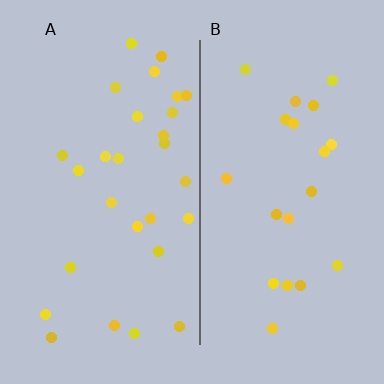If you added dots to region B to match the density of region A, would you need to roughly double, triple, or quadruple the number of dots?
Approximately double.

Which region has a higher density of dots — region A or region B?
A (the left).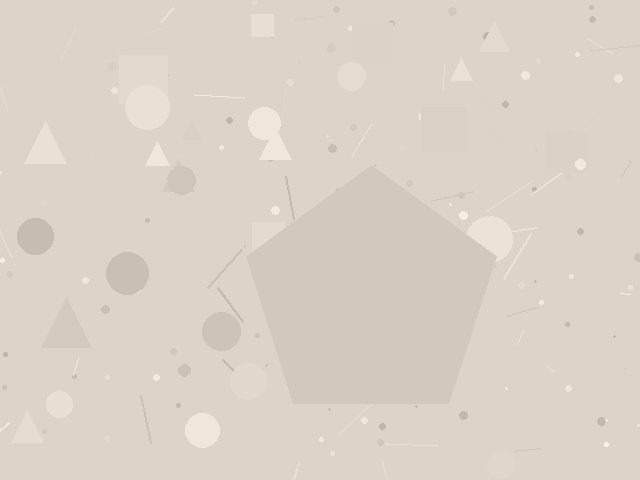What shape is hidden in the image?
A pentagon is hidden in the image.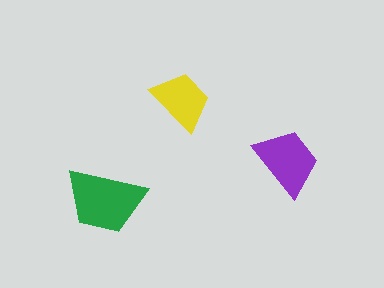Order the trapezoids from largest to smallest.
the green one, the purple one, the yellow one.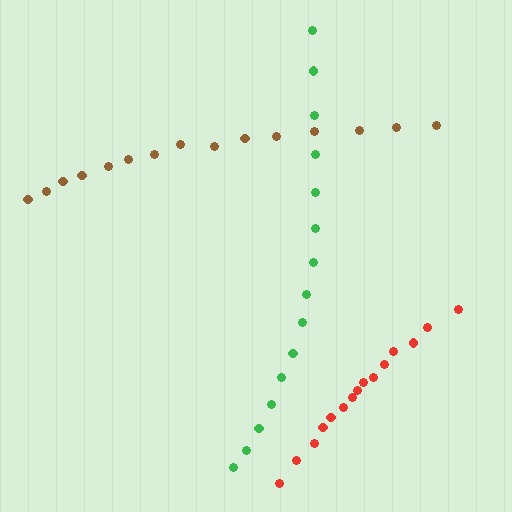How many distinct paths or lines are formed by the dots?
There are 3 distinct paths.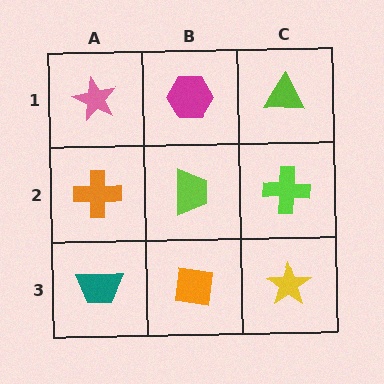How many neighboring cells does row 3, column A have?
2.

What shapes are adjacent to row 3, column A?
An orange cross (row 2, column A), an orange square (row 3, column B).